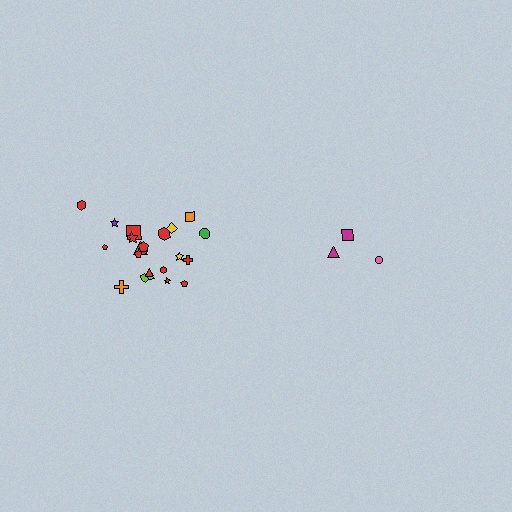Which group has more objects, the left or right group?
The left group.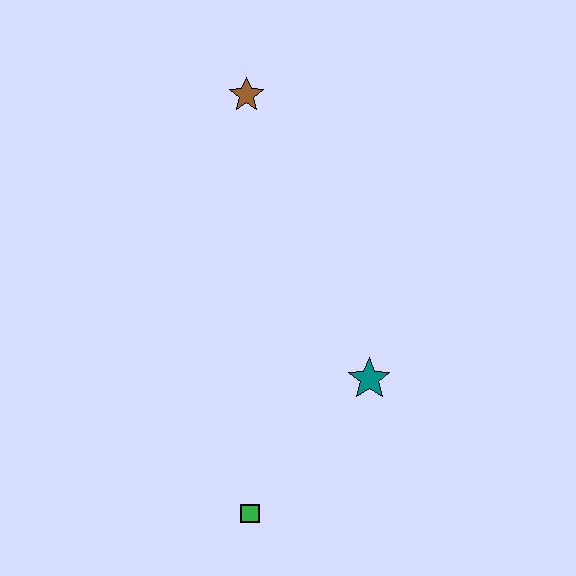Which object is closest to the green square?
The teal star is closest to the green square.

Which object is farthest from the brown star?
The green square is farthest from the brown star.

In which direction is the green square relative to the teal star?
The green square is below the teal star.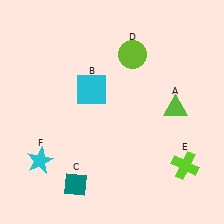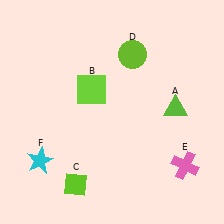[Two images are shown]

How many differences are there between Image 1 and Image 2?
There are 3 differences between the two images.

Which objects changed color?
B changed from cyan to lime. C changed from teal to lime. E changed from lime to pink.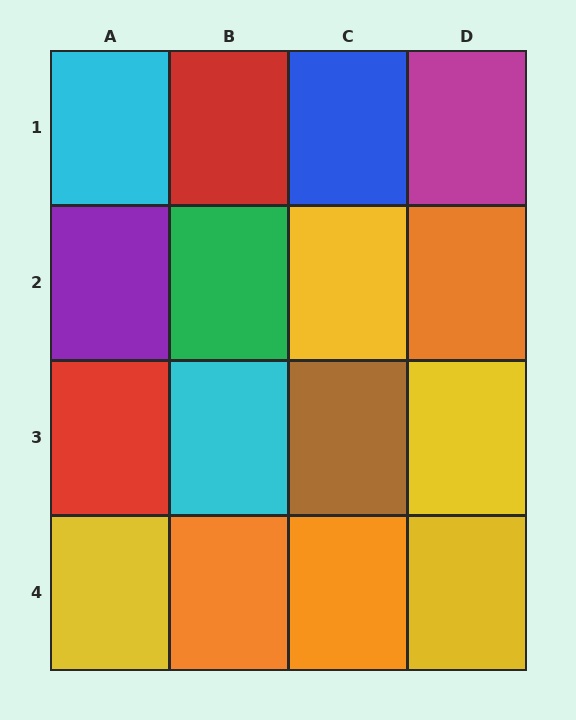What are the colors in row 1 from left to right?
Cyan, red, blue, magenta.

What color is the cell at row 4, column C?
Orange.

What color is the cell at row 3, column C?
Brown.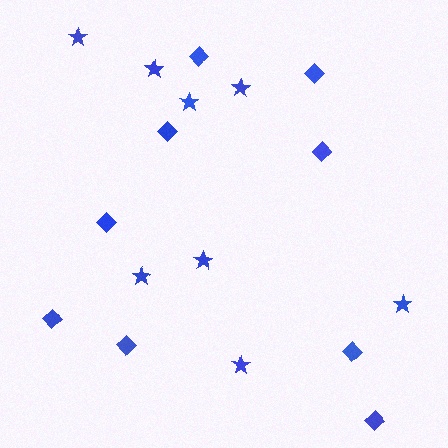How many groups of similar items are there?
There are 2 groups: one group of diamonds (9) and one group of stars (8).